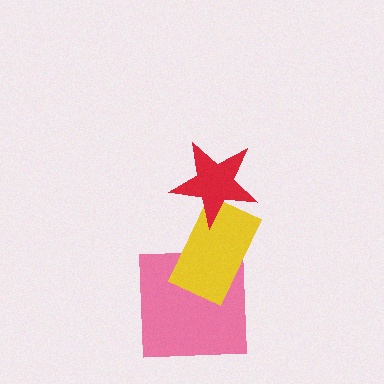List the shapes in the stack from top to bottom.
From top to bottom: the red star, the yellow rectangle, the pink square.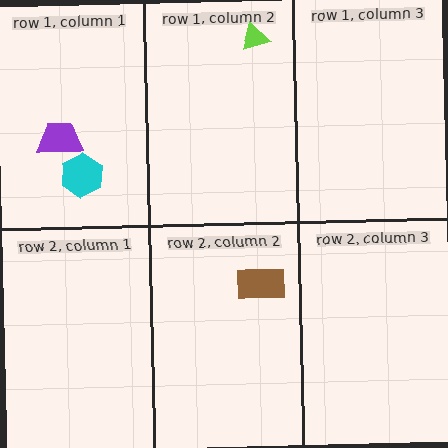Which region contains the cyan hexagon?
The row 1, column 1 region.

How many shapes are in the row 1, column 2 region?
1.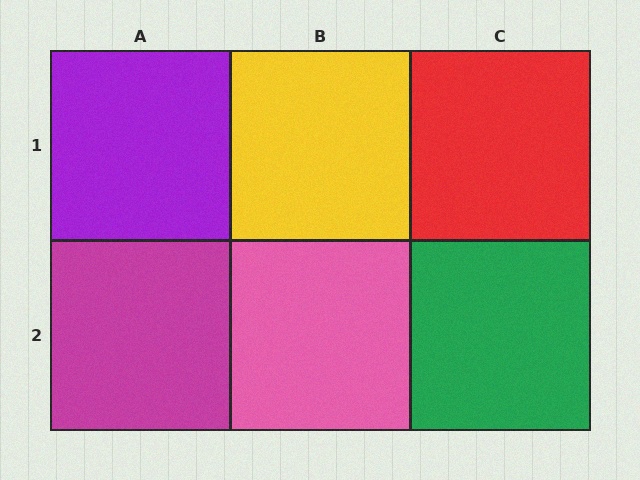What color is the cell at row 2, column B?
Pink.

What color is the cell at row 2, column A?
Magenta.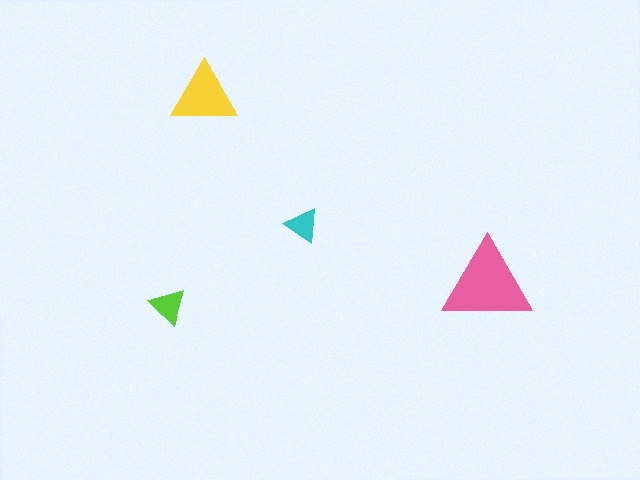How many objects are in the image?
There are 4 objects in the image.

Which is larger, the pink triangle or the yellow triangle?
The pink one.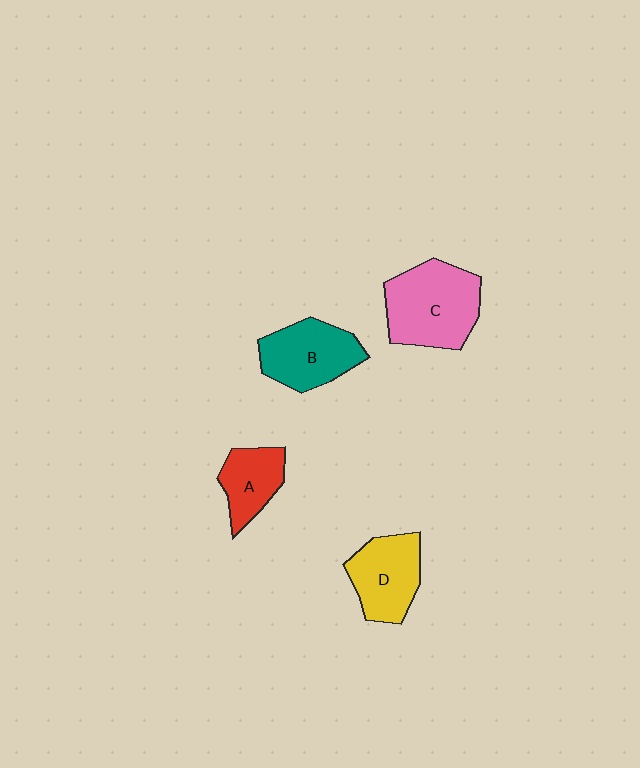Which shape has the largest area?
Shape C (pink).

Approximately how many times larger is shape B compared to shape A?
Approximately 1.4 times.